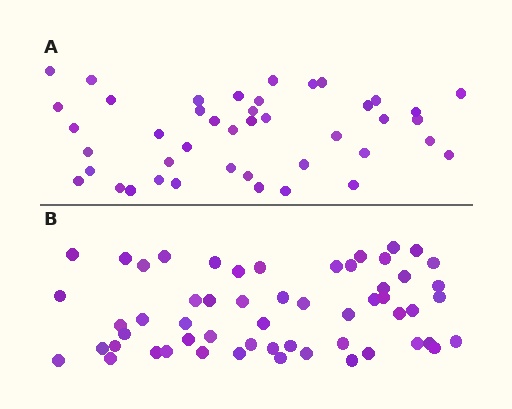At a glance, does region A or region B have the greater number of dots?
Region B (the bottom region) has more dots.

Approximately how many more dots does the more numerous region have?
Region B has approximately 15 more dots than region A.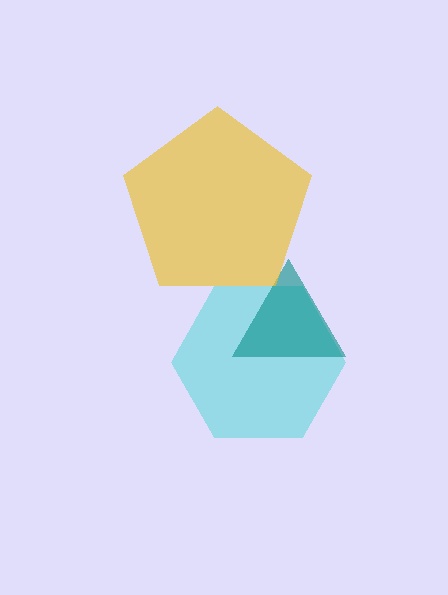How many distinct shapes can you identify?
There are 3 distinct shapes: a cyan hexagon, a teal triangle, a yellow pentagon.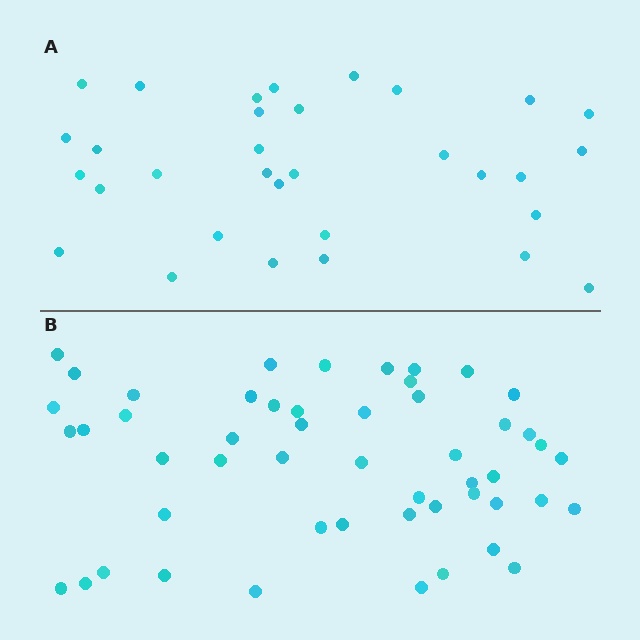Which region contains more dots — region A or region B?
Region B (the bottom region) has more dots.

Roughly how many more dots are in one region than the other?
Region B has approximately 20 more dots than region A.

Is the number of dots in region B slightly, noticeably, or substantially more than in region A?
Region B has substantially more. The ratio is roughly 1.6 to 1.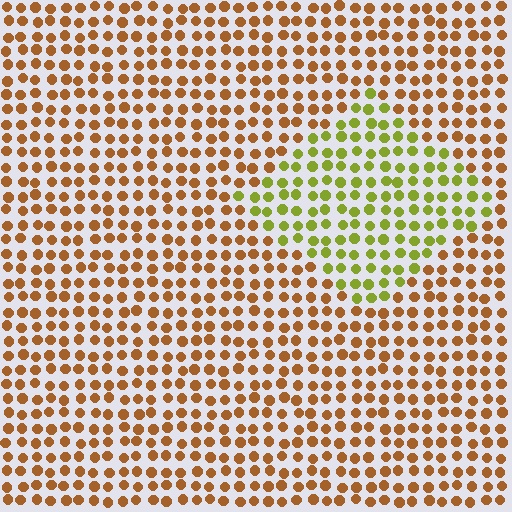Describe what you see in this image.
The image is filled with small brown elements in a uniform arrangement. A diamond-shaped region is visible where the elements are tinted to a slightly different hue, forming a subtle color boundary.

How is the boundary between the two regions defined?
The boundary is defined purely by a slight shift in hue (about 49 degrees). Spacing, size, and orientation are identical on both sides.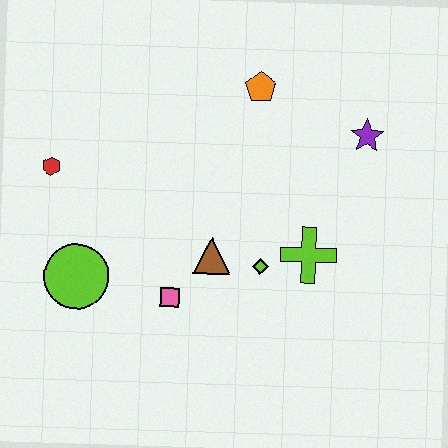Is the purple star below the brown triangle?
No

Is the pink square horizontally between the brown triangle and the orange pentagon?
No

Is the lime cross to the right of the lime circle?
Yes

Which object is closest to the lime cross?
The lime diamond is closest to the lime cross.